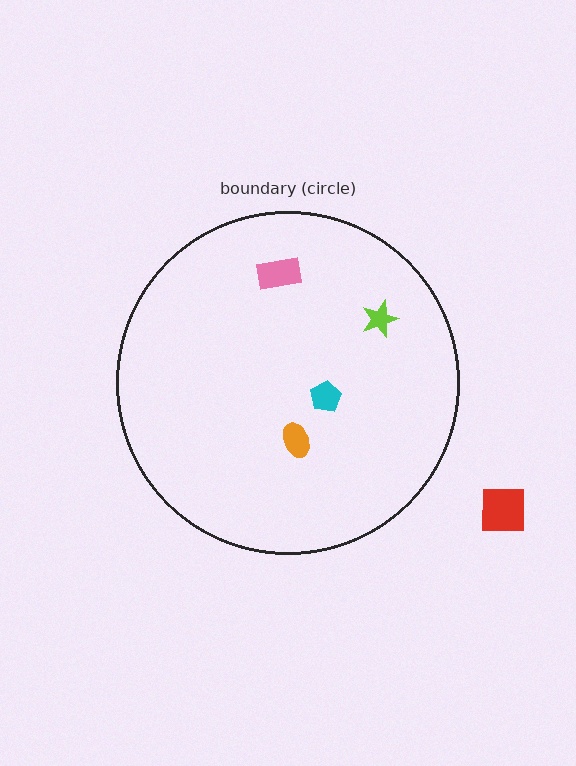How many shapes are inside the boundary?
4 inside, 1 outside.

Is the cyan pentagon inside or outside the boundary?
Inside.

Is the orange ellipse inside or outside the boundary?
Inside.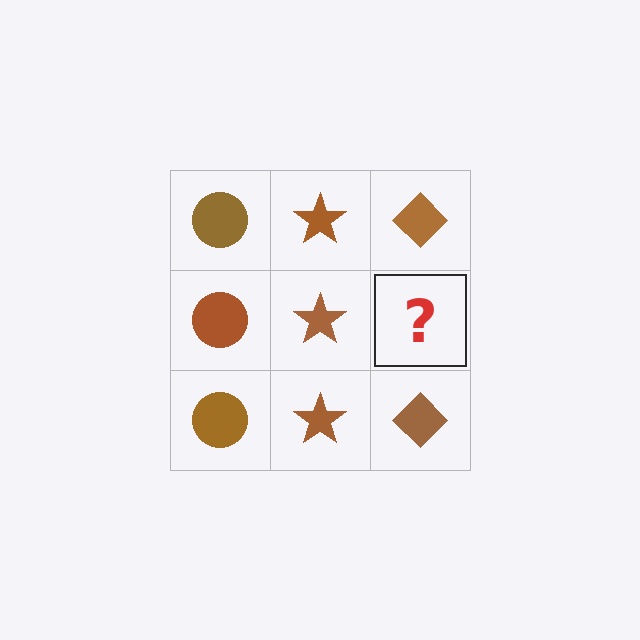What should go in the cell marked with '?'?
The missing cell should contain a brown diamond.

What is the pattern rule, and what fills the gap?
The rule is that each column has a consistent shape. The gap should be filled with a brown diamond.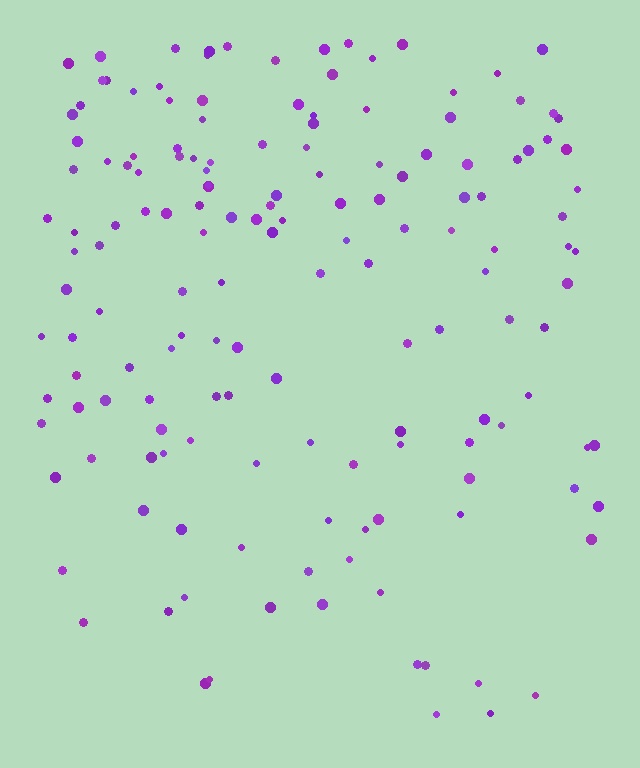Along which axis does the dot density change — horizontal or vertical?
Vertical.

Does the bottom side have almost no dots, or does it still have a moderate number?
Still a moderate number, just noticeably fewer than the top.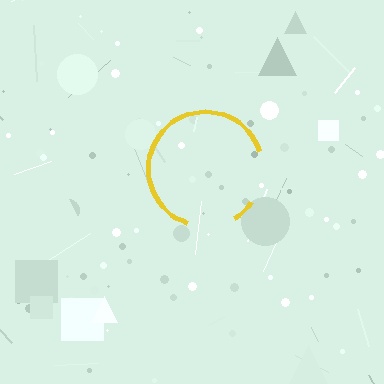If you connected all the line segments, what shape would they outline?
They would outline a circle.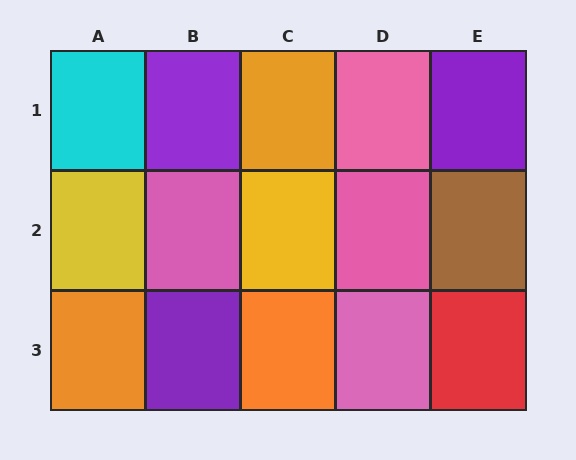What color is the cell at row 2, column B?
Pink.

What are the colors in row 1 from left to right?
Cyan, purple, orange, pink, purple.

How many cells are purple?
3 cells are purple.